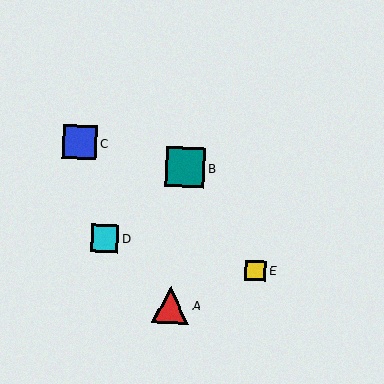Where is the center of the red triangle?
The center of the red triangle is at (171, 305).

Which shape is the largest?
The teal square (labeled B) is the largest.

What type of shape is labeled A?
Shape A is a red triangle.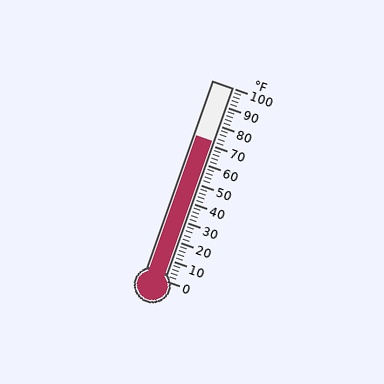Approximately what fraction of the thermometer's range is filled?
The thermometer is filled to approximately 70% of its range.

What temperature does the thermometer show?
The thermometer shows approximately 72°F.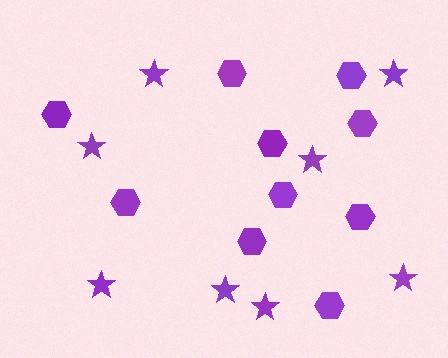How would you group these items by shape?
There are 2 groups: one group of hexagons (10) and one group of stars (8).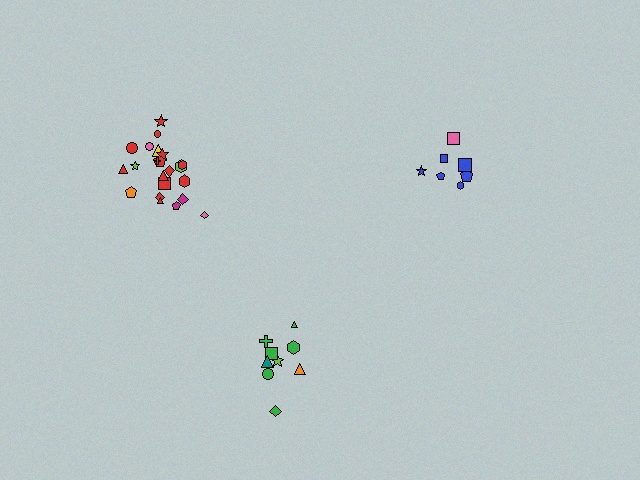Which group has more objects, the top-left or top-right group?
The top-left group.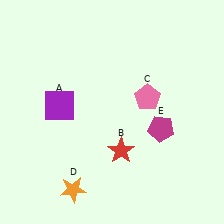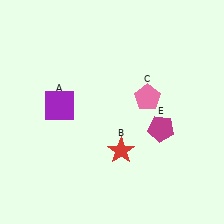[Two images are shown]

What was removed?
The orange star (D) was removed in Image 2.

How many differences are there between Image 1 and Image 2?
There is 1 difference between the two images.